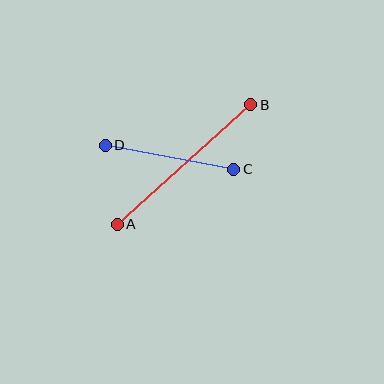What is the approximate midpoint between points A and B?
The midpoint is at approximately (184, 164) pixels.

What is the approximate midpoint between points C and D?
The midpoint is at approximately (170, 157) pixels.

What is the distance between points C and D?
The distance is approximately 131 pixels.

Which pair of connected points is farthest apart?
Points A and B are farthest apart.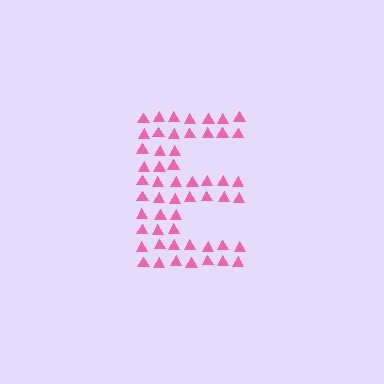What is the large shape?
The large shape is the letter E.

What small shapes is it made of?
It is made of small triangles.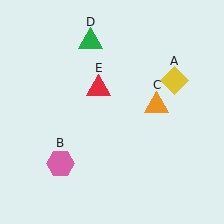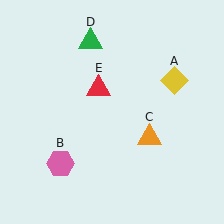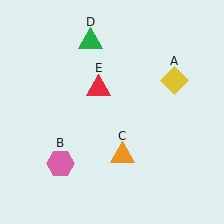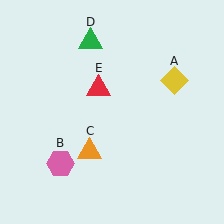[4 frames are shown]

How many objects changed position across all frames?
1 object changed position: orange triangle (object C).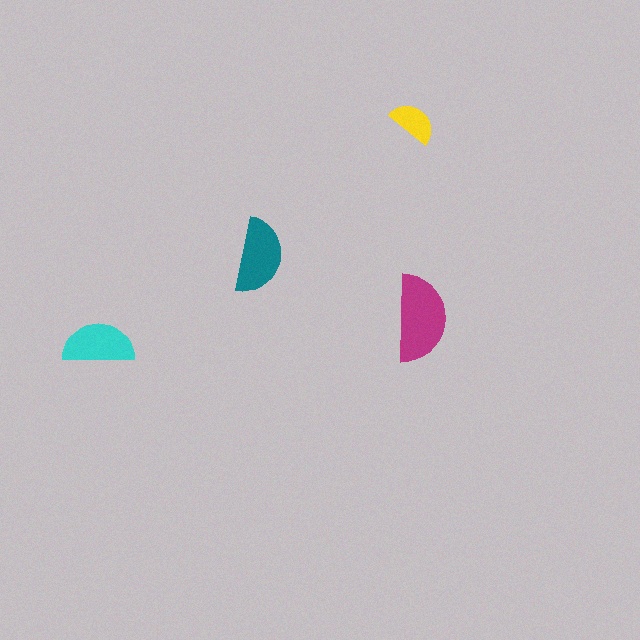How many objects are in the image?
There are 4 objects in the image.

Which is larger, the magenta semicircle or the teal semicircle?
The magenta one.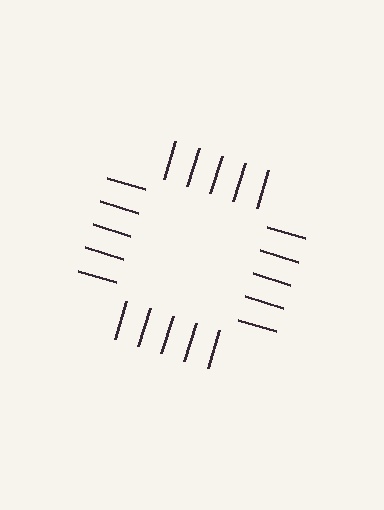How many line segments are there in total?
20 — 5 along each of the 4 edges.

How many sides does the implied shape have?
4 sides — the line-ends trace a square.